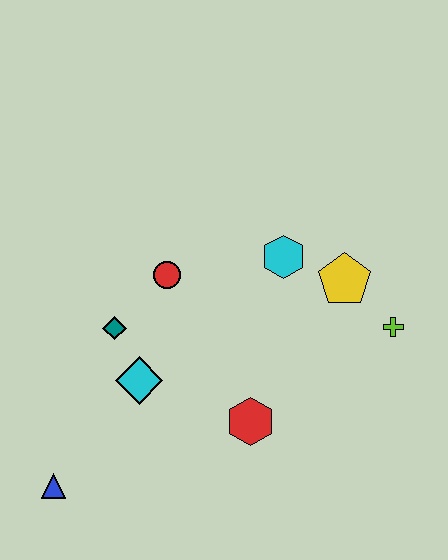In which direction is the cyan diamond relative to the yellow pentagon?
The cyan diamond is to the left of the yellow pentagon.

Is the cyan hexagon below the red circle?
No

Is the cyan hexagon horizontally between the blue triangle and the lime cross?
Yes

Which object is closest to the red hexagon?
The cyan diamond is closest to the red hexagon.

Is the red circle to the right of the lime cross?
No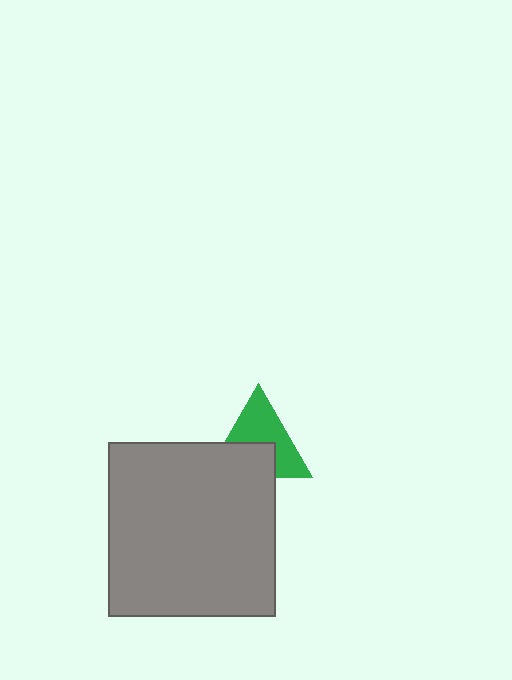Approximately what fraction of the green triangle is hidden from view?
Roughly 43% of the green triangle is hidden behind the gray rectangle.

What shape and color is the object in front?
The object in front is a gray rectangle.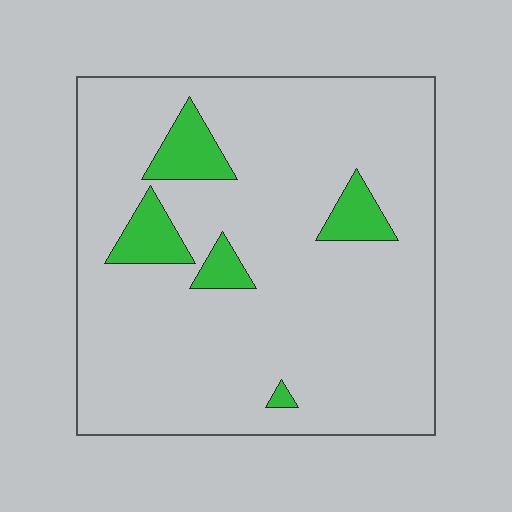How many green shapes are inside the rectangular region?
5.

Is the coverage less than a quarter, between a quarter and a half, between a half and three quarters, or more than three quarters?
Less than a quarter.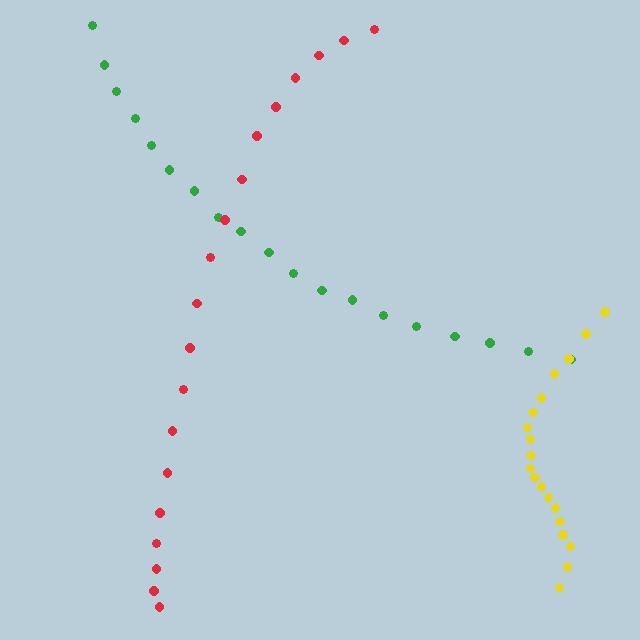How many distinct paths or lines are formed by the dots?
There are 3 distinct paths.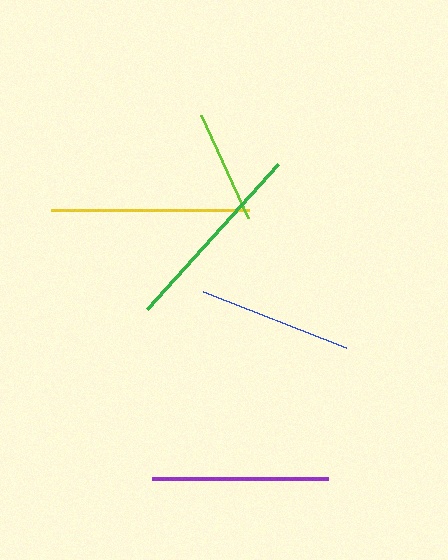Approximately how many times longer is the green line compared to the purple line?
The green line is approximately 1.1 times the length of the purple line.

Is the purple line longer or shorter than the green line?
The green line is longer than the purple line.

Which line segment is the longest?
The yellow line is the longest at approximately 198 pixels.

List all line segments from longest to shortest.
From longest to shortest: yellow, green, purple, blue, lime.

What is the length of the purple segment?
The purple segment is approximately 176 pixels long.